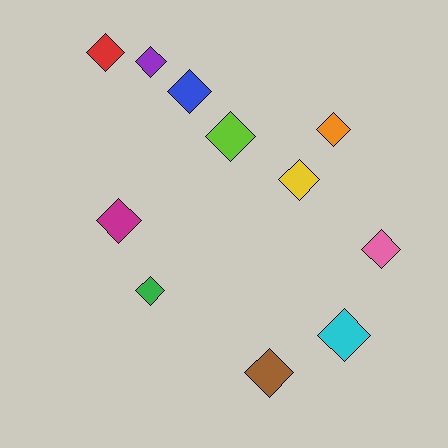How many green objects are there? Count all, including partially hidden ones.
There is 1 green object.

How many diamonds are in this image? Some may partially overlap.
There are 11 diamonds.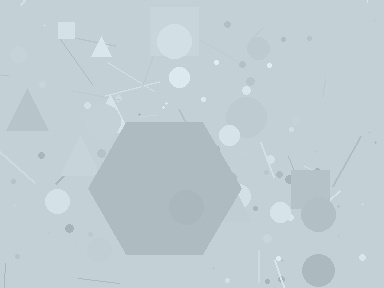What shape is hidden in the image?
A hexagon is hidden in the image.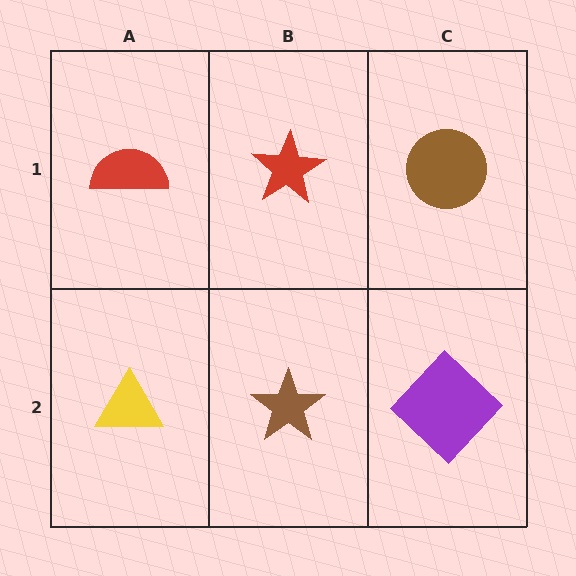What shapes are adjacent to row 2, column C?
A brown circle (row 1, column C), a brown star (row 2, column B).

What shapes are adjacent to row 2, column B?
A red star (row 1, column B), a yellow triangle (row 2, column A), a purple diamond (row 2, column C).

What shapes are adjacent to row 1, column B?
A brown star (row 2, column B), a red semicircle (row 1, column A), a brown circle (row 1, column C).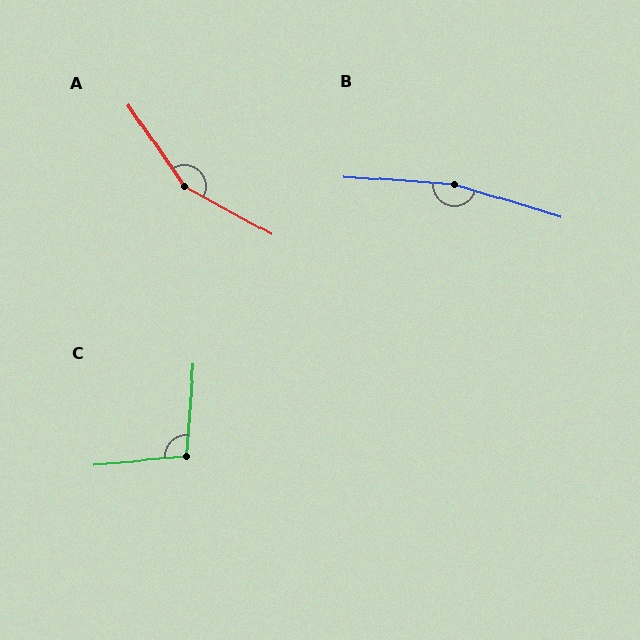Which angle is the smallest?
C, at approximately 100 degrees.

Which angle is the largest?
B, at approximately 167 degrees.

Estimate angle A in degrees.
Approximately 153 degrees.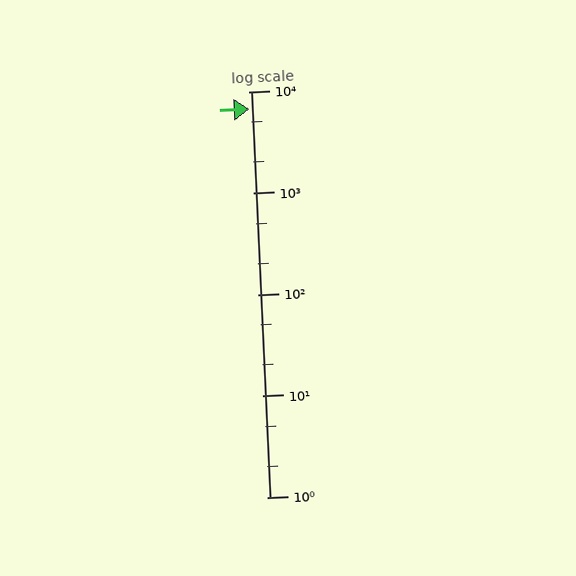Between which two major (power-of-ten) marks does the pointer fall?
The pointer is between 1000 and 10000.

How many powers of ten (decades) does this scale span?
The scale spans 4 decades, from 1 to 10000.